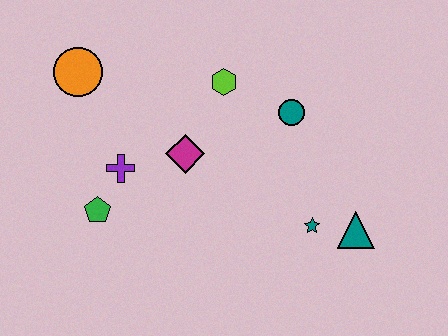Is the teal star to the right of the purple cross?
Yes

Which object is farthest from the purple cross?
The teal triangle is farthest from the purple cross.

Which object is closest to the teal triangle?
The teal star is closest to the teal triangle.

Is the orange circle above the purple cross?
Yes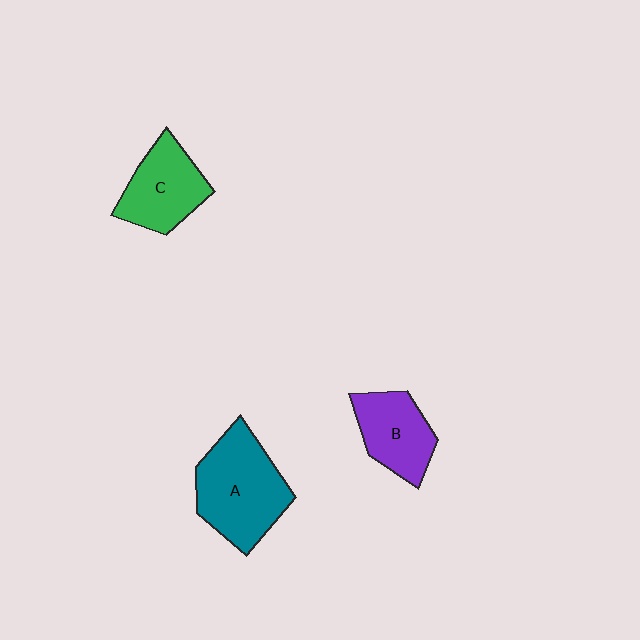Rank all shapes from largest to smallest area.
From largest to smallest: A (teal), C (green), B (purple).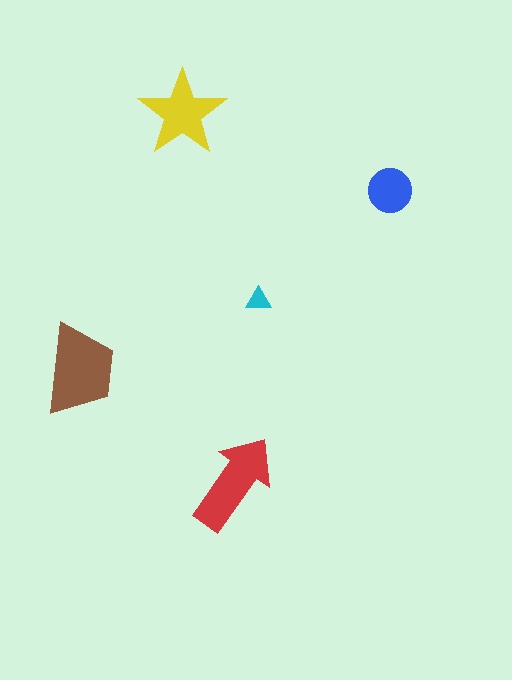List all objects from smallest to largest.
The cyan triangle, the blue circle, the yellow star, the red arrow, the brown trapezoid.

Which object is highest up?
The yellow star is topmost.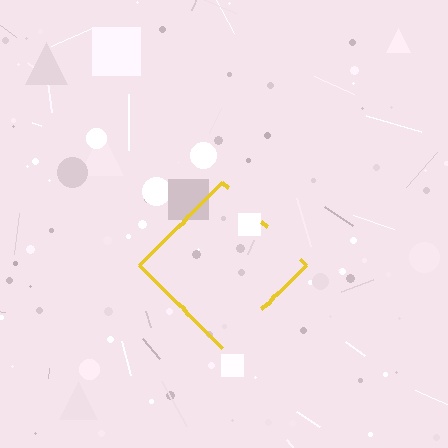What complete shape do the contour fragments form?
The contour fragments form a diamond.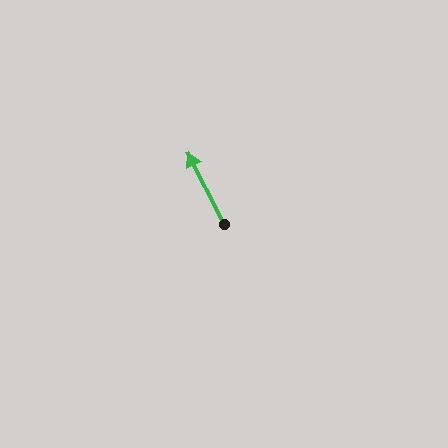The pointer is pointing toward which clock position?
Roughly 11 o'clock.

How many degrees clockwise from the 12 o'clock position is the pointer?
Approximately 333 degrees.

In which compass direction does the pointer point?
Northwest.